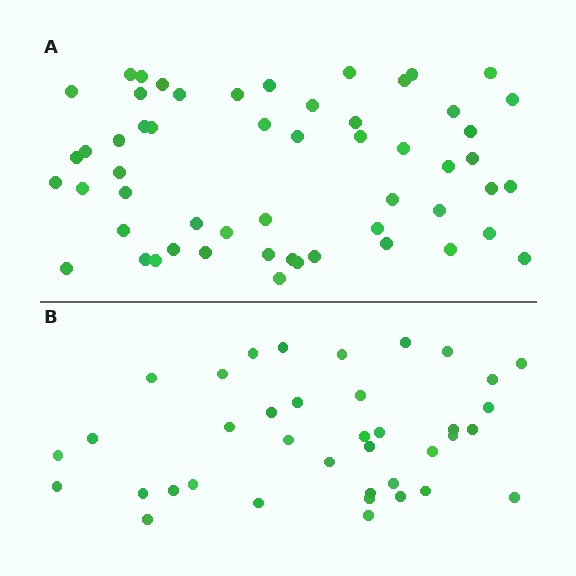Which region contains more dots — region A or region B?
Region A (the top region) has more dots.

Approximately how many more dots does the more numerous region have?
Region A has approximately 15 more dots than region B.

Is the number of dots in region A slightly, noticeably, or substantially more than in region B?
Region A has noticeably more, but not dramatically so. The ratio is roughly 1.4 to 1.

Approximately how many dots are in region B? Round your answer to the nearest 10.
About 40 dots. (The exact count is 38, which rounds to 40.)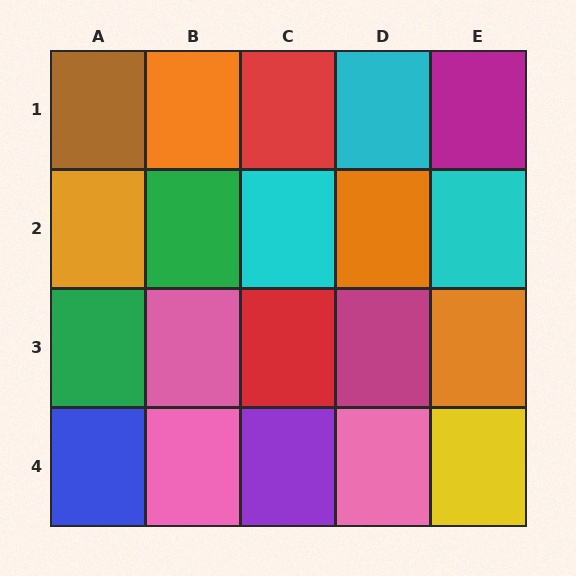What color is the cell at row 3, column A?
Green.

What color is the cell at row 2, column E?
Cyan.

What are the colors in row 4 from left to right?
Blue, pink, purple, pink, yellow.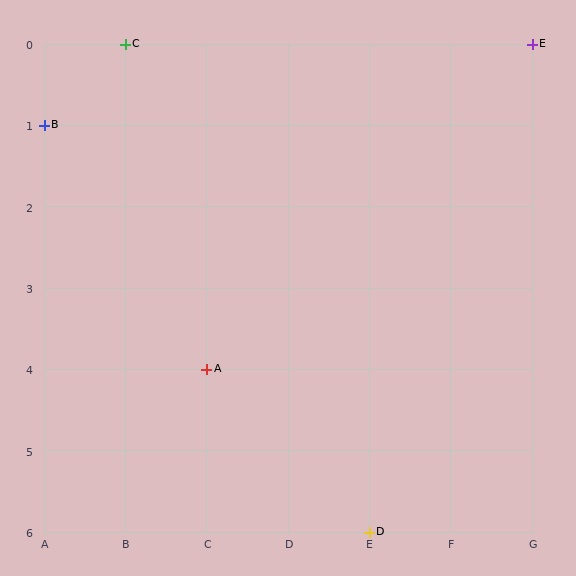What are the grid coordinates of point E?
Point E is at grid coordinates (G, 0).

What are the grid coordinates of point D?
Point D is at grid coordinates (E, 6).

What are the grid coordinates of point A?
Point A is at grid coordinates (C, 4).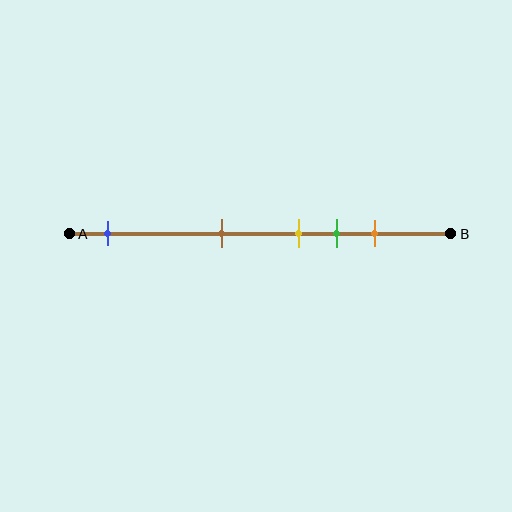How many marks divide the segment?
There are 5 marks dividing the segment.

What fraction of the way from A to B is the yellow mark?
The yellow mark is approximately 60% (0.6) of the way from A to B.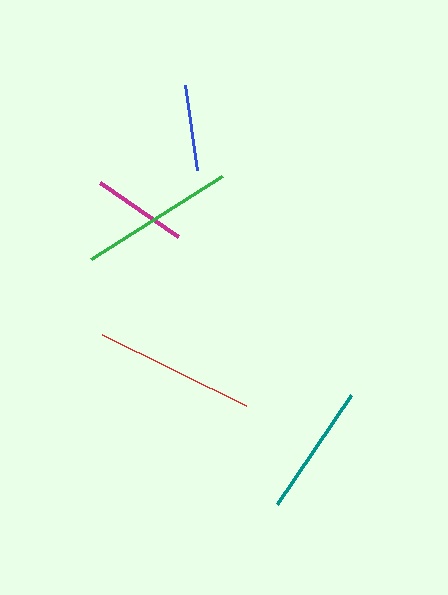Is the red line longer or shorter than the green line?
The red line is longer than the green line.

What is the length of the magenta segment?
The magenta segment is approximately 95 pixels long.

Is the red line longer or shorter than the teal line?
The red line is longer than the teal line.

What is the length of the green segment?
The green segment is approximately 155 pixels long.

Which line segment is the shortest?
The blue line is the shortest at approximately 85 pixels.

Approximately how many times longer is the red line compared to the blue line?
The red line is approximately 1.9 times the length of the blue line.